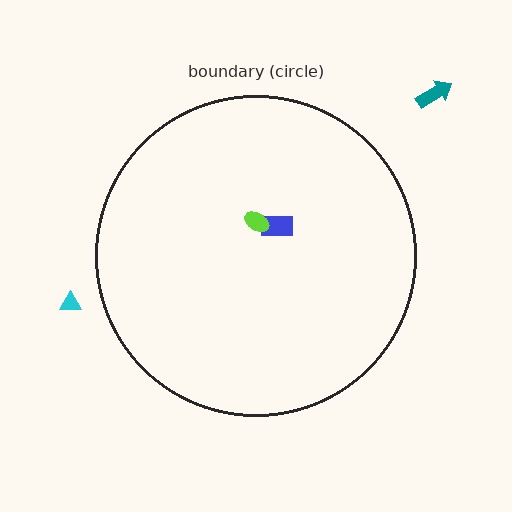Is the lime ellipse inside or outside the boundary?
Inside.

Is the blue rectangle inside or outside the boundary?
Inside.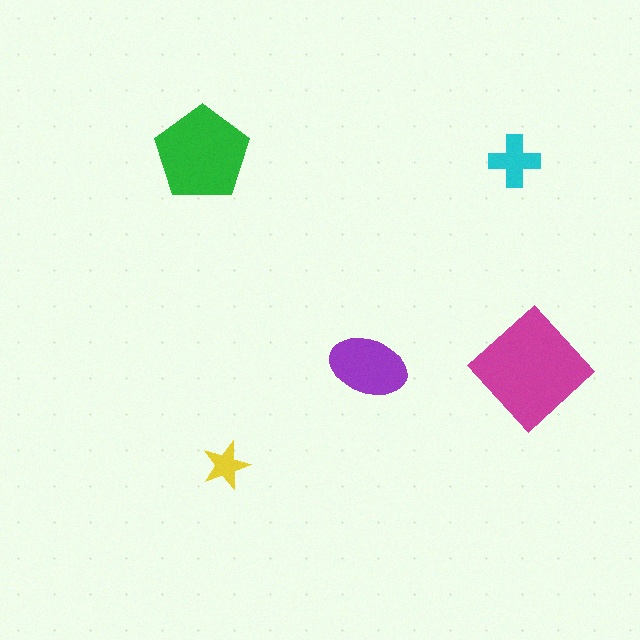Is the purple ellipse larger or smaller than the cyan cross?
Larger.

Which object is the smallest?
The yellow star.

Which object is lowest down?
The yellow star is bottommost.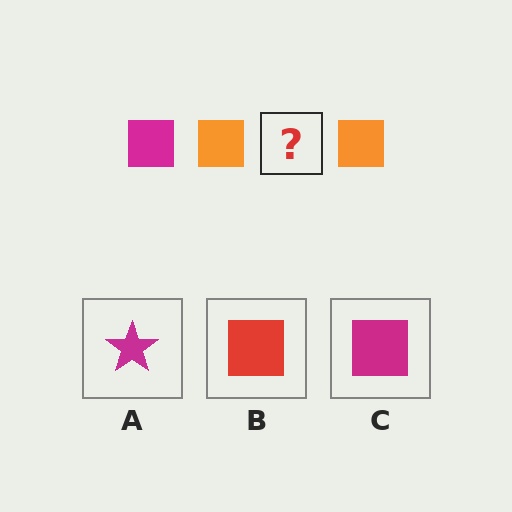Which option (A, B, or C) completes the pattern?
C.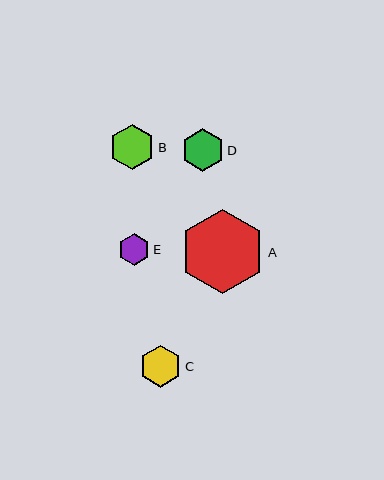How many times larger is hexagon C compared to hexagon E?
Hexagon C is approximately 1.3 times the size of hexagon E.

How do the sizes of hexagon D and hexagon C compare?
Hexagon D and hexagon C are approximately the same size.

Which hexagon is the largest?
Hexagon A is the largest with a size of approximately 85 pixels.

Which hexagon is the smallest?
Hexagon E is the smallest with a size of approximately 31 pixels.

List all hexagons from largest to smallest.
From largest to smallest: A, B, D, C, E.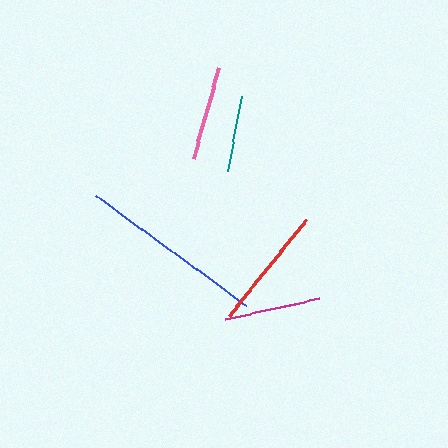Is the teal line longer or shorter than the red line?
The red line is longer than the teal line.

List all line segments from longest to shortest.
From longest to shortest: blue, red, magenta, pink, teal.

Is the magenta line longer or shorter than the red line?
The red line is longer than the magenta line.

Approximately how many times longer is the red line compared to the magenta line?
The red line is approximately 1.3 times the length of the magenta line.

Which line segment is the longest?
The blue line is the longest at approximately 186 pixels.